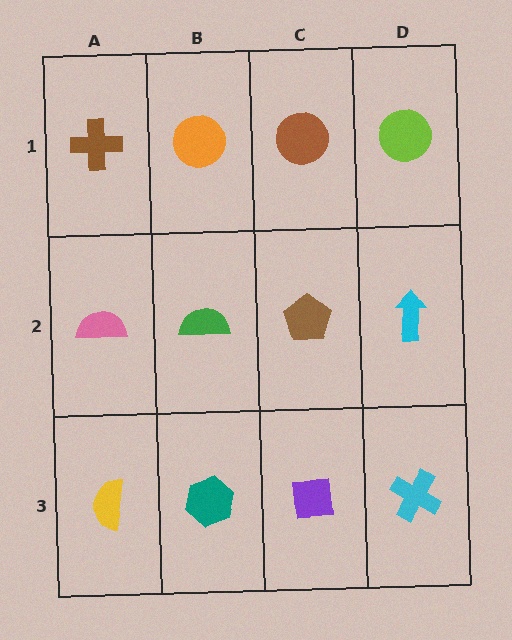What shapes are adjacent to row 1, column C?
A brown pentagon (row 2, column C), an orange circle (row 1, column B), a lime circle (row 1, column D).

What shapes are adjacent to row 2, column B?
An orange circle (row 1, column B), a teal hexagon (row 3, column B), a pink semicircle (row 2, column A), a brown pentagon (row 2, column C).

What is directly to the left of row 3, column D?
A purple square.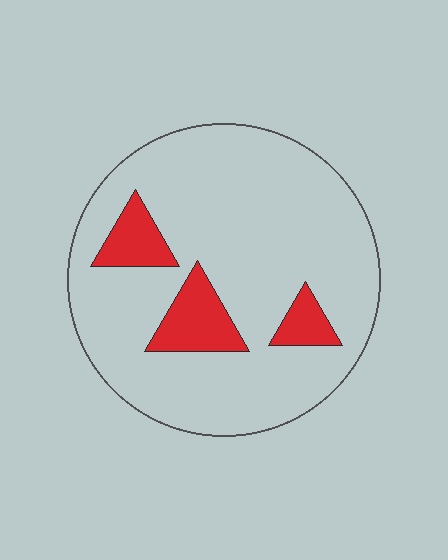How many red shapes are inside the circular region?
3.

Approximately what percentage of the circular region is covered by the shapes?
Approximately 15%.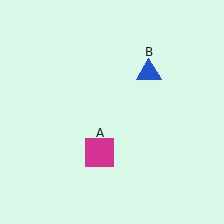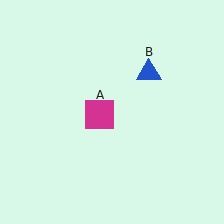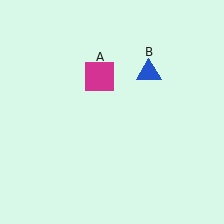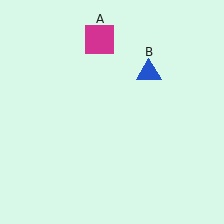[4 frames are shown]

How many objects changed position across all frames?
1 object changed position: magenta square (object A).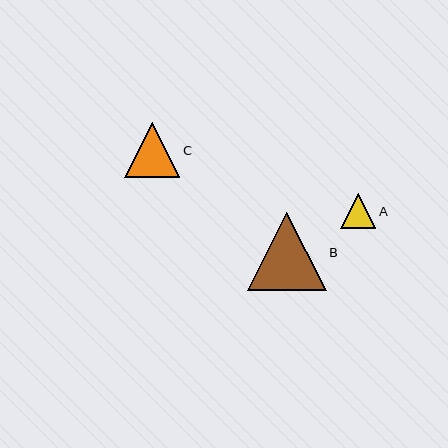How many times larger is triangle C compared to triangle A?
Triangle C is approximately 1.6 times the size of triangle A.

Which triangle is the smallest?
Triangle A is the smallest with a size of approximately 35 pixels.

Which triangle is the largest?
Triangle B is the largest with a size of approximately 79 pixels.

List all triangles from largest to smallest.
From largest to smallest: B, C, A.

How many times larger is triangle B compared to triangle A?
Triangle B is approximately 2.2 times the size of triangle A.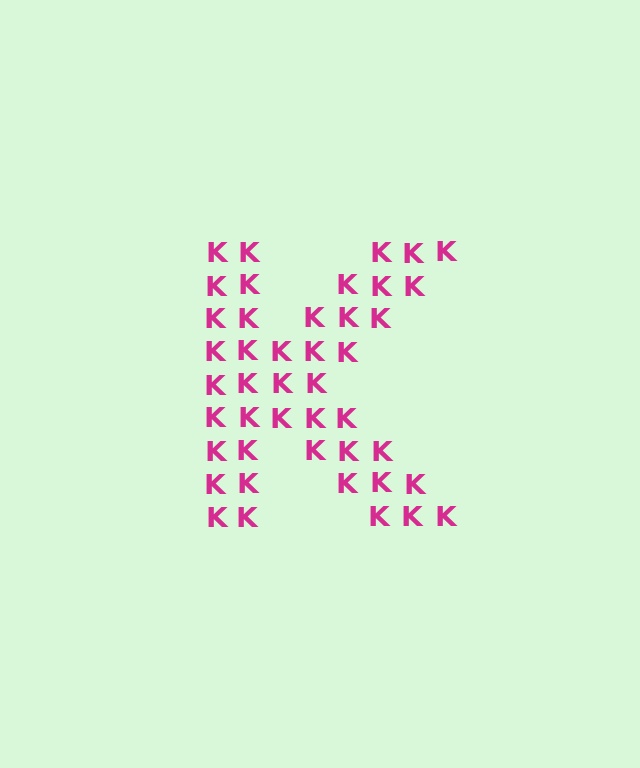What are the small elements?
The small elements are letter K's.